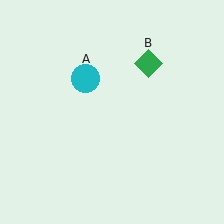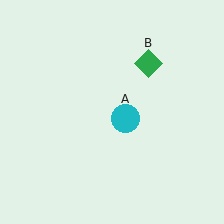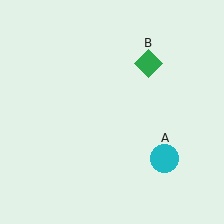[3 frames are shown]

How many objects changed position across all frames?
1 object changed position: cyan circle (object A).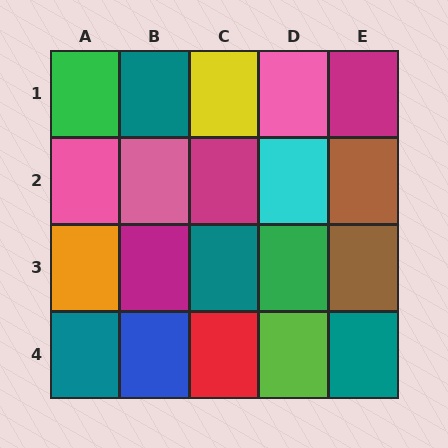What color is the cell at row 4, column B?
Blue.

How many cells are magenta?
3 cells are magenta.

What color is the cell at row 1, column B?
Teal.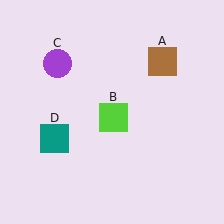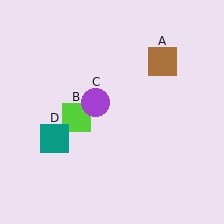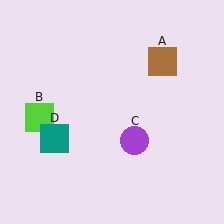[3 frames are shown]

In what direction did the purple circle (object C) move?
The purple circle (object C) moved down and to the right.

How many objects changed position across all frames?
2 objects changed position: lime square (object B), purple circle (object C).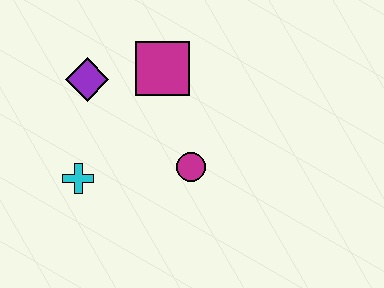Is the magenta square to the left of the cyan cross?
No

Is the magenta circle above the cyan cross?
Yes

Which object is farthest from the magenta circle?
The purple diamond is farthest from the magenta circle.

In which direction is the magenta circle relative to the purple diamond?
The magenta circle is to the right of the purple diamond.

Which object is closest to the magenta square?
The purple diamond is closest to the magenta square.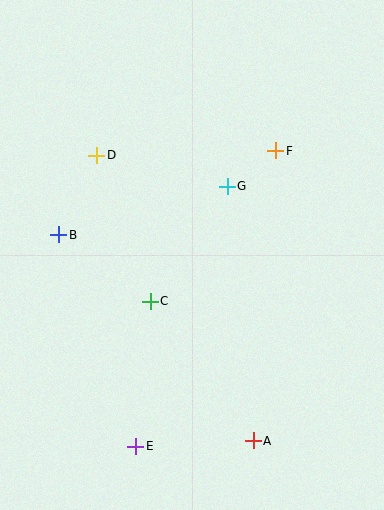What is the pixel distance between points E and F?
The distance between E and F is 327 pixels.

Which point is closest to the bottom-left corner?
Point E is closest to the bottom-left corner.